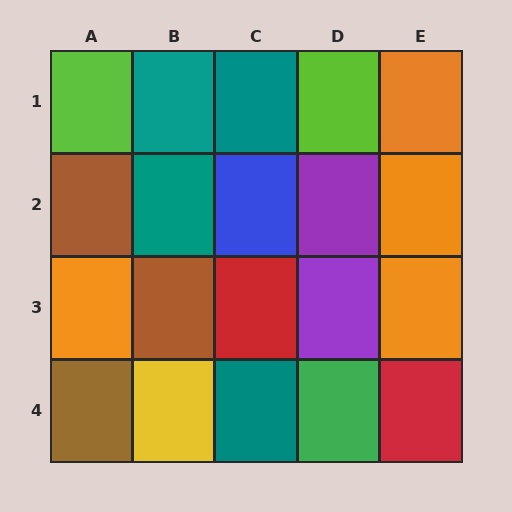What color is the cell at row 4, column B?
Yellow.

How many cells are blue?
1 cell is blue.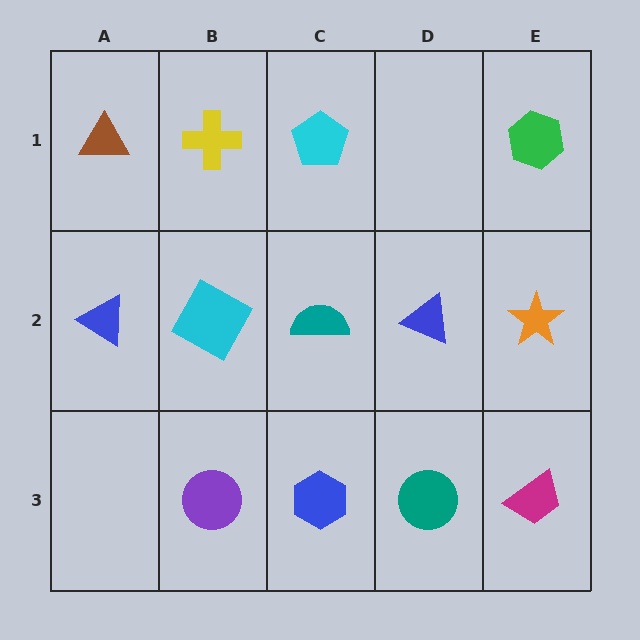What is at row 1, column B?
A yellow cross.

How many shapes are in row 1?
4 shapes.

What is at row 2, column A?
A blue triangle.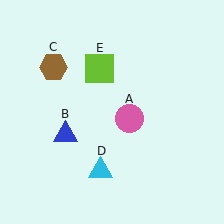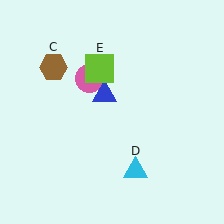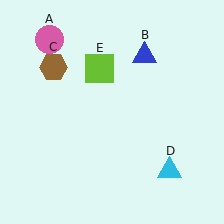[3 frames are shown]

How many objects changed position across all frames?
3 objects changed position: pink circle (object A), blue triangle (object B), cyan triangle (object D).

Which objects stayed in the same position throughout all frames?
Brown hexagon (object C) and lime square (object E) remained stationary.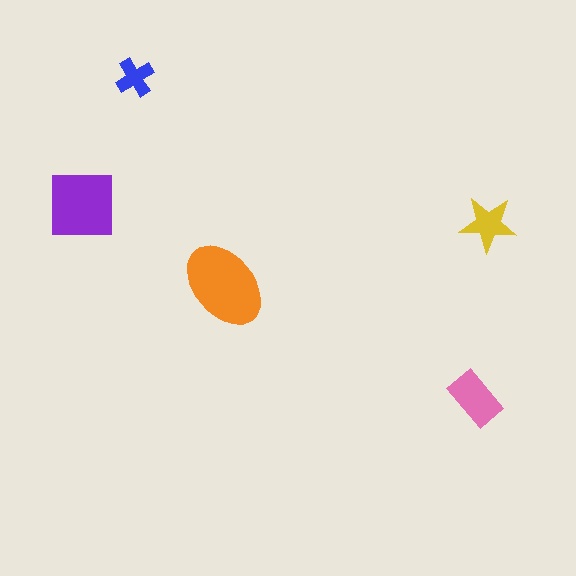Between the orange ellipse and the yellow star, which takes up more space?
The orange ellipse.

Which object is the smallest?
The blue cross.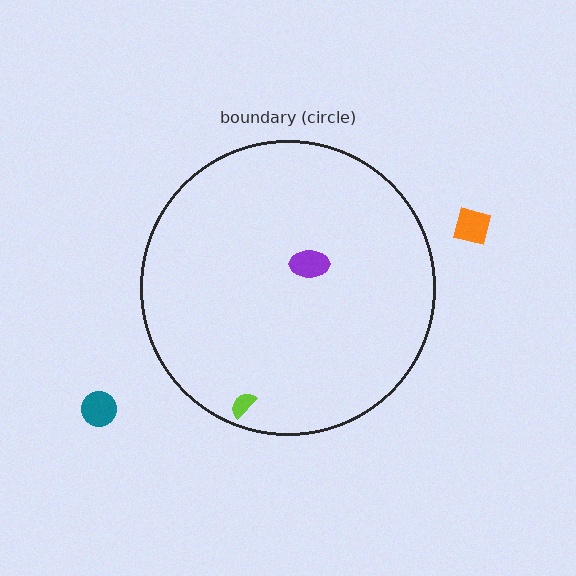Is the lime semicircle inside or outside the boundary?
Inside.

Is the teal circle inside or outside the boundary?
Outside.